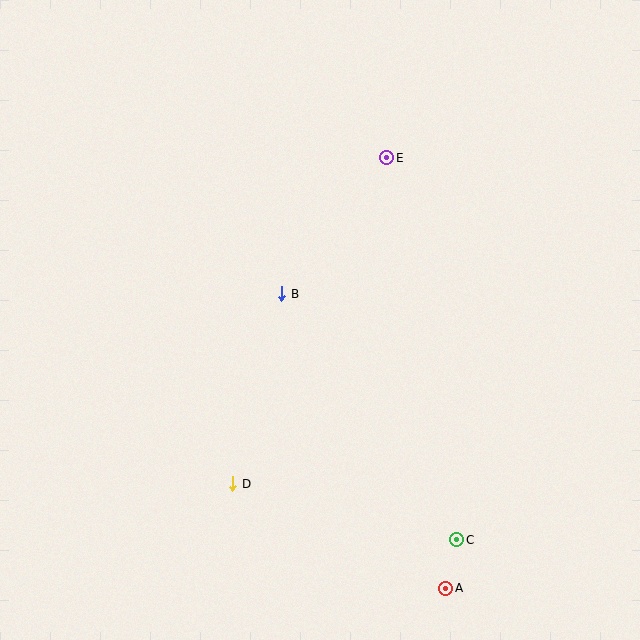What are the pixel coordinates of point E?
Point E is at (387, 158).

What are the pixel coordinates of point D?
Point D is at (233, 484).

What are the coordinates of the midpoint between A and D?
The midpoint between A and D is at (339, 536).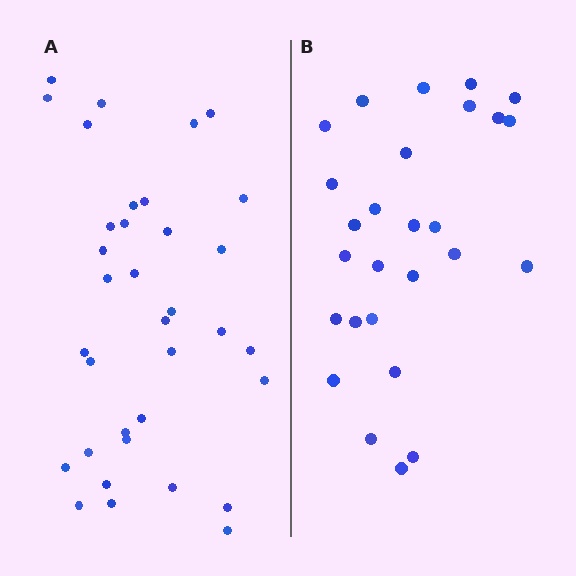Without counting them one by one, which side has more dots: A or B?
Region A (the left region) has more dots.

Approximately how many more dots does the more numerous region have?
Region A has roughly 8 or so more dots than region B.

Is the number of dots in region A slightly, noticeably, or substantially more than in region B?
Region A has noticeably more, but not dramatically so. The ratio is roughly 1.3 to 1.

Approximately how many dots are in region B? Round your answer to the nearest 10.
About 30 dots. (The exact count is 27, which rounds to 30.)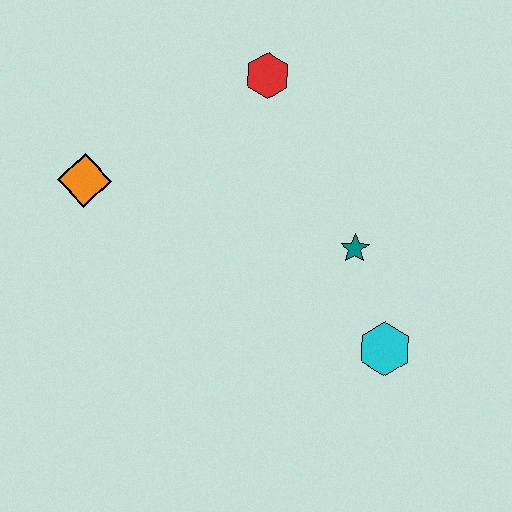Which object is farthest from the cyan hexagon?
The orange diamond is farthest from the cyan hexagon.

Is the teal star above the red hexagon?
No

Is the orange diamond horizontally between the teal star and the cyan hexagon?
No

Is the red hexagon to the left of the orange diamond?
No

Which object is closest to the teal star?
The cyan hexagon is closest to the teal star.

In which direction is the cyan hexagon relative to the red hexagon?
The cyan hexagon is below the red hexagon.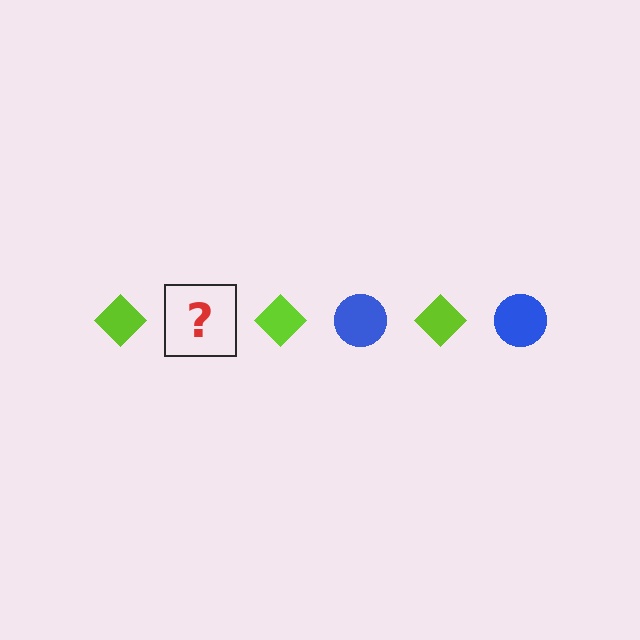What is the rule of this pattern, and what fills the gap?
The rule is that the pattern alternates between lime diamond and blue circle. The gap should be filled with a blue circle.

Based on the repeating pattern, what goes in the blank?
The blank should be a blue circle.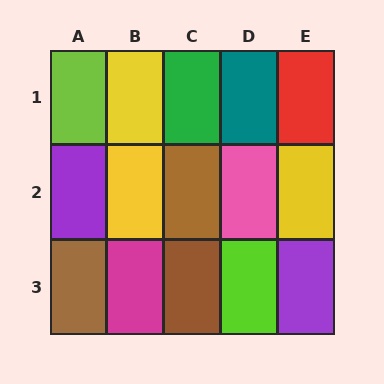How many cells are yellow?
3 cells are yellow.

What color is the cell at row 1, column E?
Red.